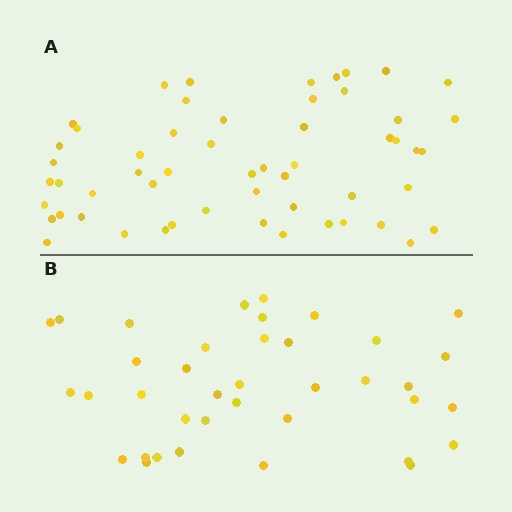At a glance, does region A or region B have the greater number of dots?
Region A (the top region) has more dots.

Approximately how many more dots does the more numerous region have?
Region A has approximately 15 more dots than region B.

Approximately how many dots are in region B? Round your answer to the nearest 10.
About 40 dots. (The exact count is 38, which rounds to 40.)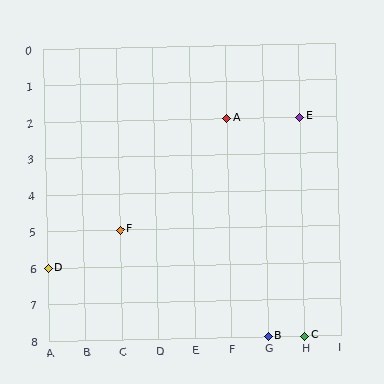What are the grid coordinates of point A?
Point A is at grid coordinates (F, 2).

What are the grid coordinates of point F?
Point F is at grid coordinates (C, 5).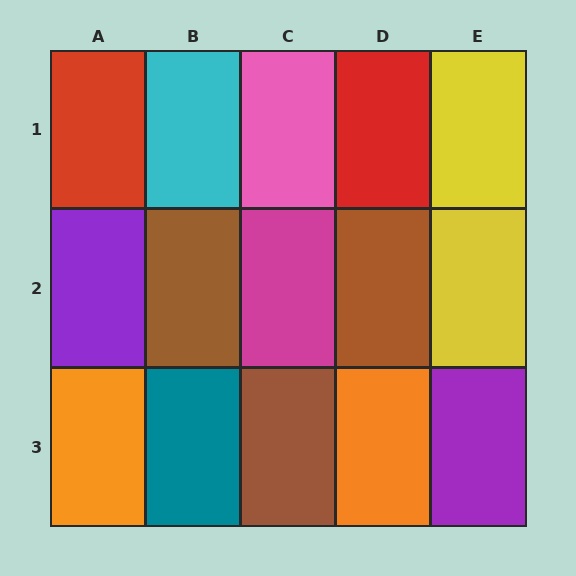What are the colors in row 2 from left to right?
Purple, brown, magenta, brown, yellow.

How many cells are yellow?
2 cells are yellow.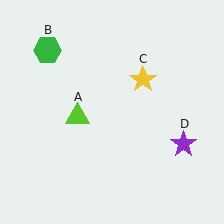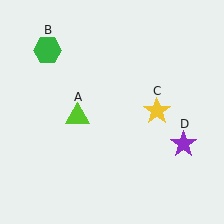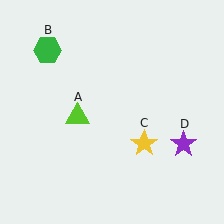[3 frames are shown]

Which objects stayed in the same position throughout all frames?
Lime triangle (object A) and green hexagon (object B) and purple star (object D) remained stationary.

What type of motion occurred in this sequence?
The yellow star (object C) rotated clockwise around the center of the scene.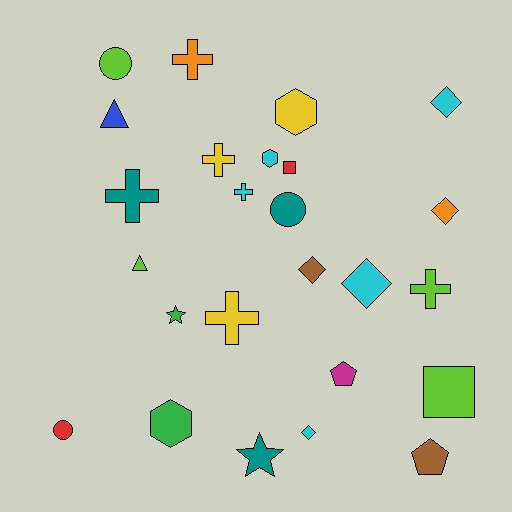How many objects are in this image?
There are 25 objects.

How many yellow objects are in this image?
There are 3 yellow objects.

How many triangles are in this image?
There are 2 triangles.